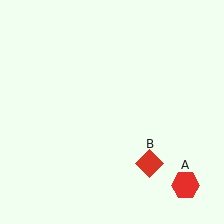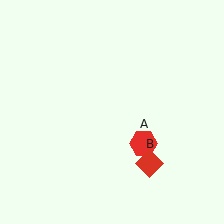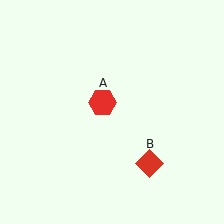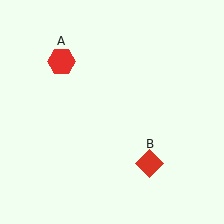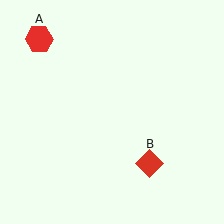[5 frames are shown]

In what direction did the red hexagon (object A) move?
The red hexagon (object A) moved up and to the left.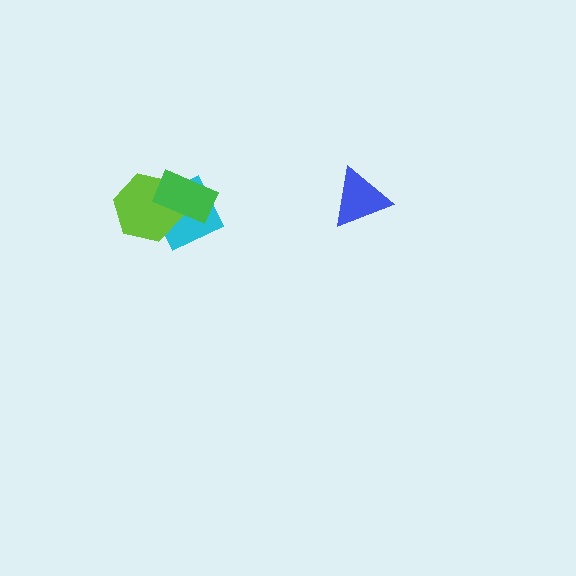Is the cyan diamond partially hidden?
Yes, it is partially covered by another shape.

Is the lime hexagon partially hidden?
Yes, it is partially covered by another shape.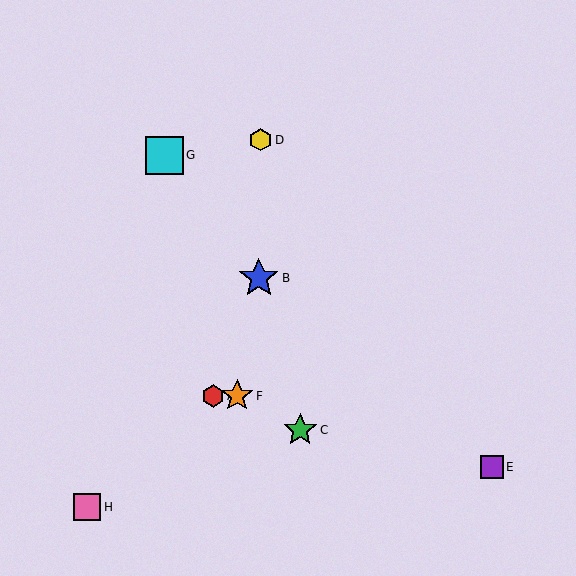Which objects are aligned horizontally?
Objects A, F are aligned horizontally.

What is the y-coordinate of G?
Object G is at y≈155.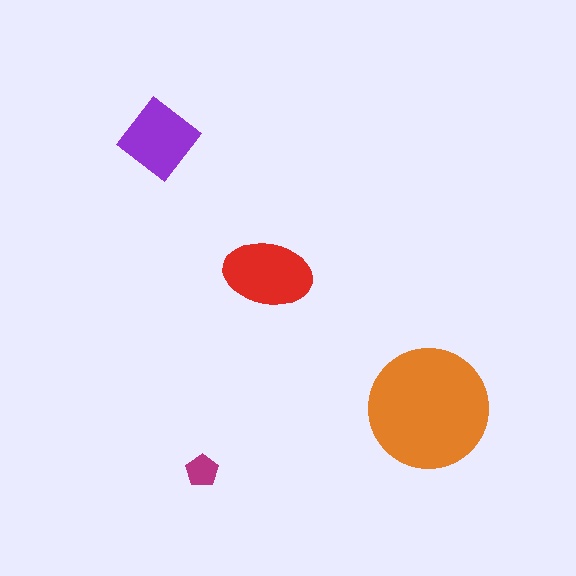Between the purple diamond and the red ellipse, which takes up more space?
The red ellipse.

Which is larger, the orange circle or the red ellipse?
The orange circle.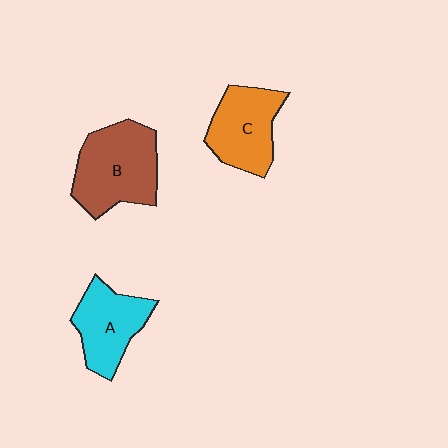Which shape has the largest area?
Shape B (brown).